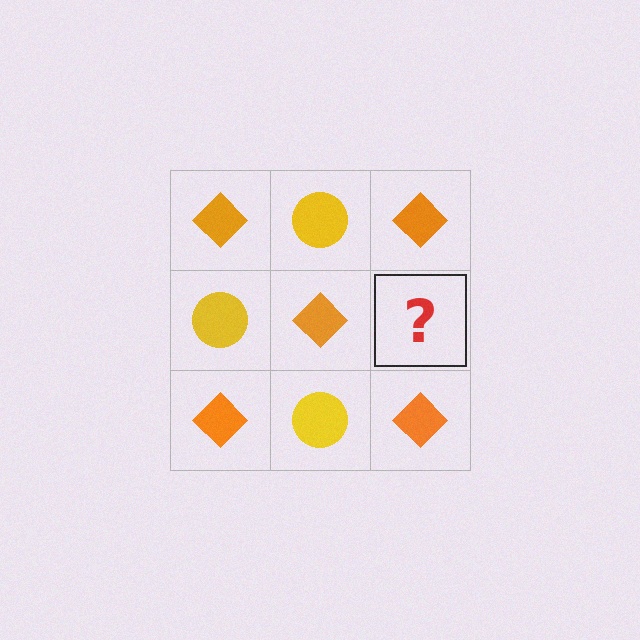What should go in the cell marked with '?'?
The missing cell should contain a yellow circle.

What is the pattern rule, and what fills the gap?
The rule is that it alternates orange diamond and yellow circle in a checkerboard pattern. The gap should be filled with a yellow circle.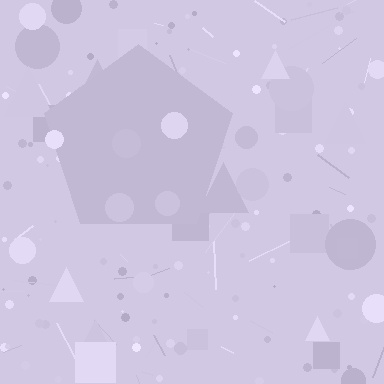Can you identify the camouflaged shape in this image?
The camouflaged shape is a pentagon.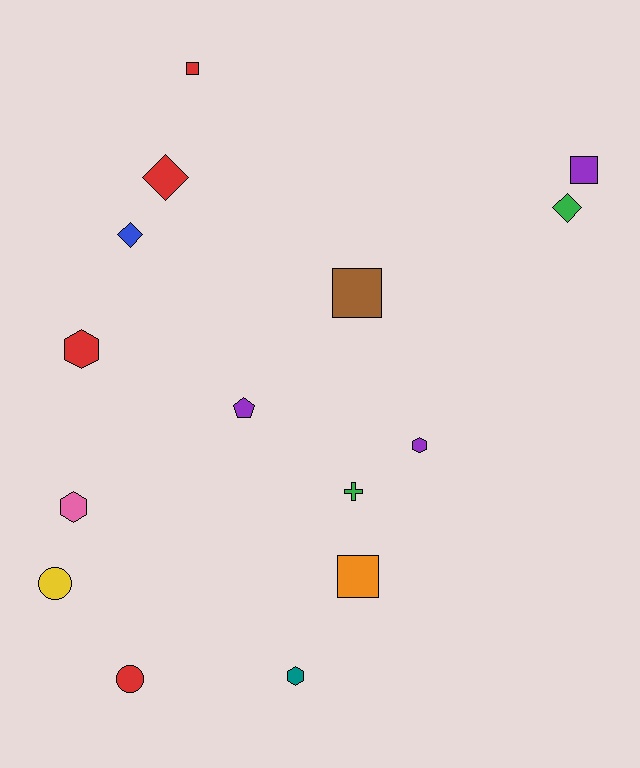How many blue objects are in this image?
There is 1 blue object.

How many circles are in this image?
There are 2 circles.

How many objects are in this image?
There are 15 objects.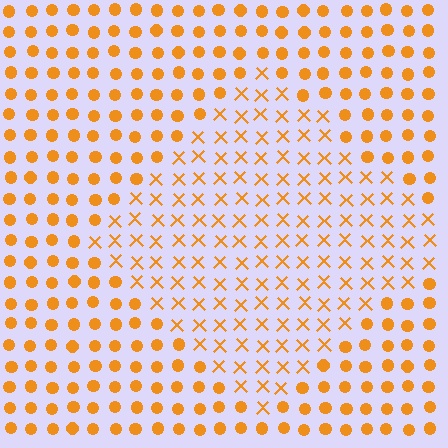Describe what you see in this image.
The image is filled with small orange elements arranged in a uniform grid. A diamond-shaped region contains X marks, while the surrounding area contains circles. The boundary is defined purely by the change in element shape.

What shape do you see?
I see a diamond.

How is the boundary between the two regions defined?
The boundary is defined by a change in element shape: X marks inside vs. circles outside. All elements share the same color and spacing.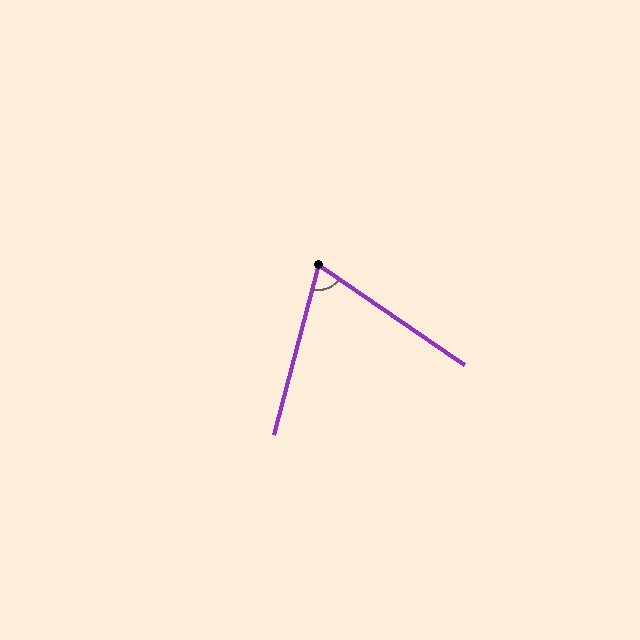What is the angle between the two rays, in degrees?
Approximately 70 degrees.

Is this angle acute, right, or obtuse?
It is acute.